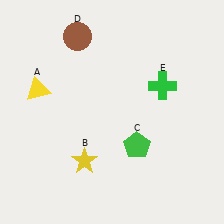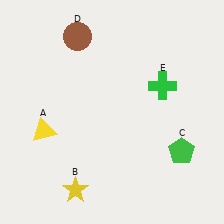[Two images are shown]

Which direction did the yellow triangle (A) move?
The yellow triangle (A) moved down.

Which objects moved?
The objects that moved are: the yellow triangle (A), the yellow star (B), the green pentagon (C).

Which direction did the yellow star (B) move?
The yellow star (B) moved down.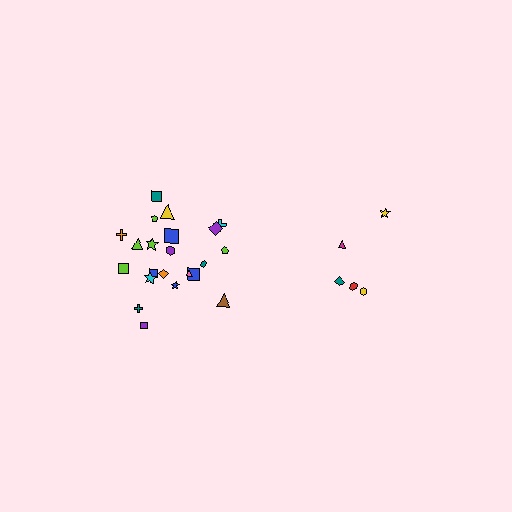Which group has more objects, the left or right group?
The left group.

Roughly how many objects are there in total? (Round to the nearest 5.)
Roughly 25 objects in total.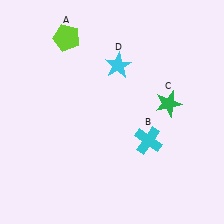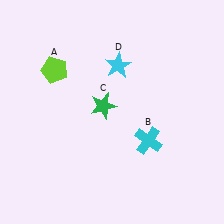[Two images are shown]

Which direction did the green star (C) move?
The green star (C) moved left.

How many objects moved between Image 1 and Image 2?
2 objects moved between the two images.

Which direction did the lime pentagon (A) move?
The lime pentagon (A) moved down.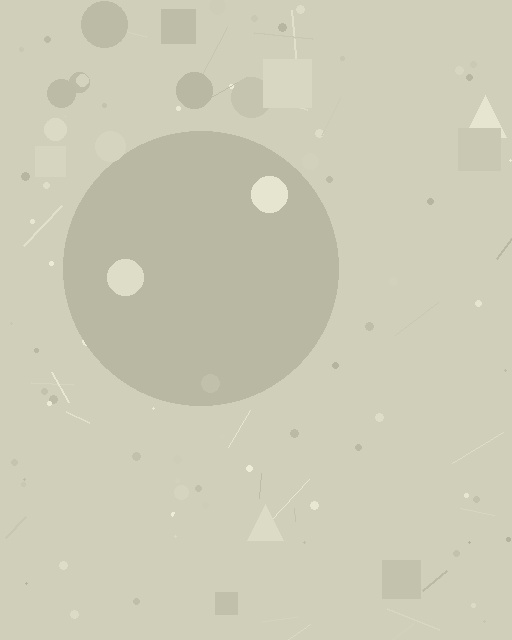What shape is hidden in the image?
A circle is hidden in the image.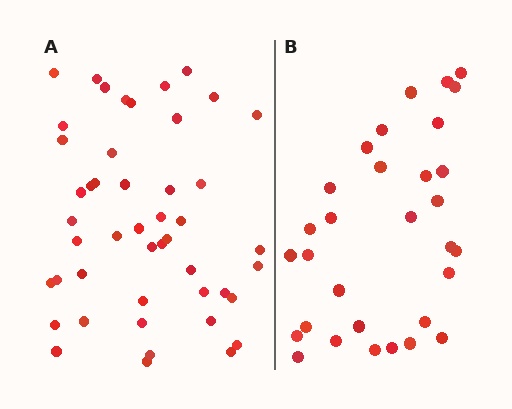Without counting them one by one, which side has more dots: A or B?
Region A (the left region) has more dots.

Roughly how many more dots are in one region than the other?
Region A has approximately 15 more dots than region B.